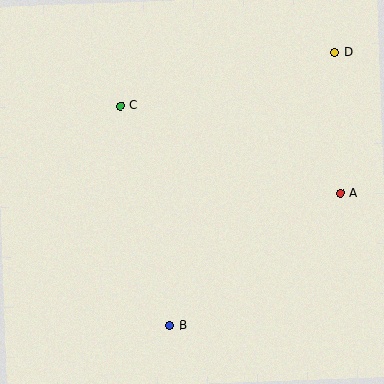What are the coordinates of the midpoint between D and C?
The midpoint between D and C is at (227, 79).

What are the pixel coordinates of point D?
Point D is at (335, 53).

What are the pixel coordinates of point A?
Point A is at (340, 194).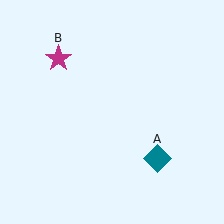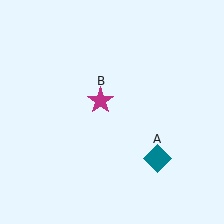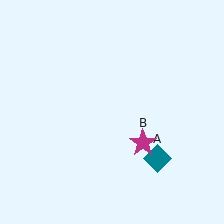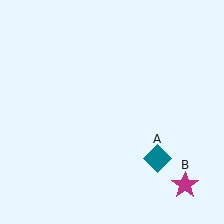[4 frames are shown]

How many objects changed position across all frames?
1 object changed position: magenta star (object B).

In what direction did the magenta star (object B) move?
The magenta star (object B) moved down and to the right.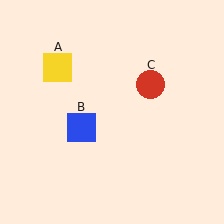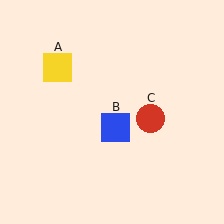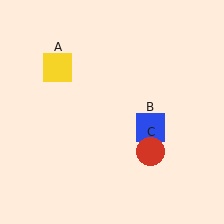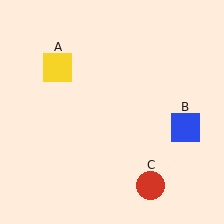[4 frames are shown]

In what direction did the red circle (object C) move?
The red circle (object C) moved down.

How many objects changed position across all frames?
2 objects changed position: blue square (object B), red circle (object C).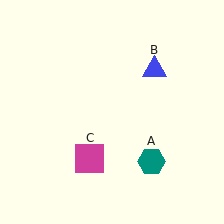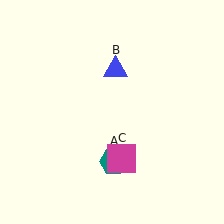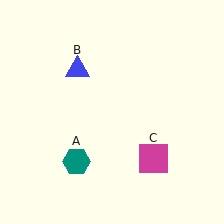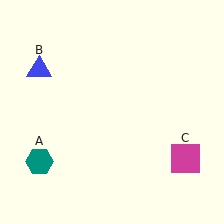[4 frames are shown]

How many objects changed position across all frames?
3 objects changed position: teal hexagon (object A), blue triangle (object B), magenta square (object C).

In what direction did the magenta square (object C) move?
The magenta square (object C) moved right.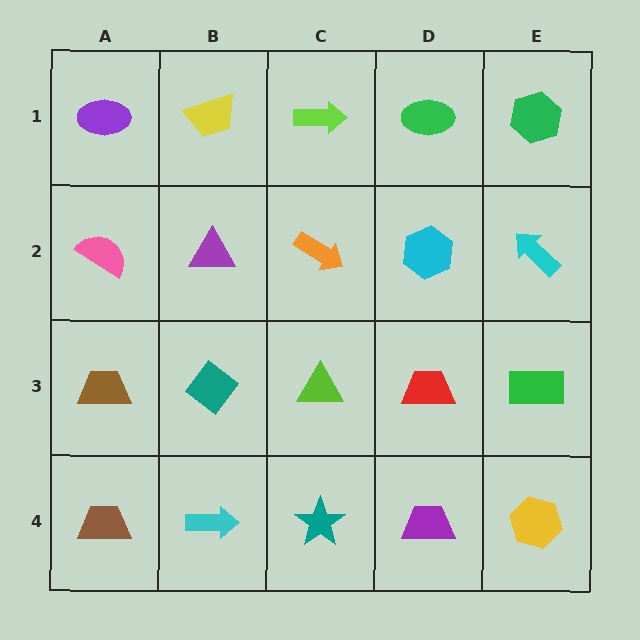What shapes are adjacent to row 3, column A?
A pink semicircle (row 2, column A), a brown trapezoid (row 4, column A), a teal diamond (row 3, column B).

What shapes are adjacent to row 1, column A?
A pink semicircle (row 2, column A), a yellow trapezoid (row 1, column B).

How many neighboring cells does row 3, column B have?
4.